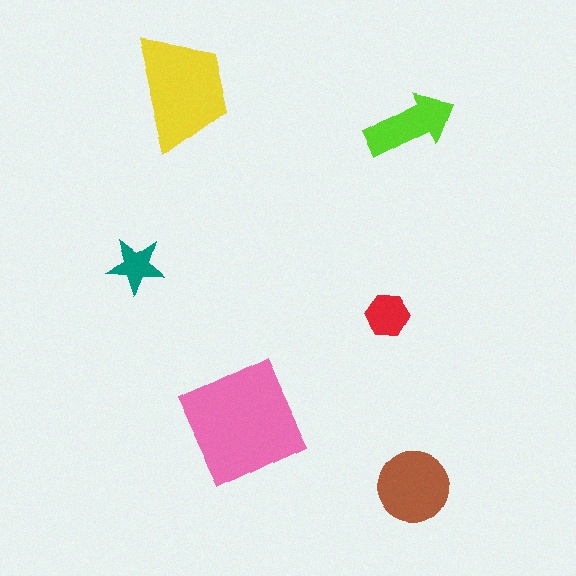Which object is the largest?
The pink square.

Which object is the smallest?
The teal star.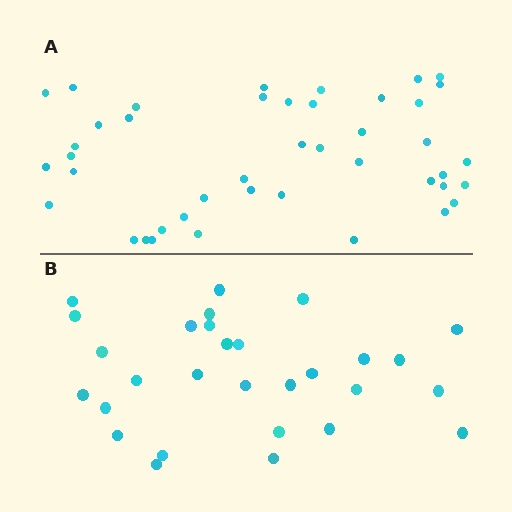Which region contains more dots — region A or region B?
Region A (the top region) has more dots.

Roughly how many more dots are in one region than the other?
Region A has approximately 15 more dots than region B.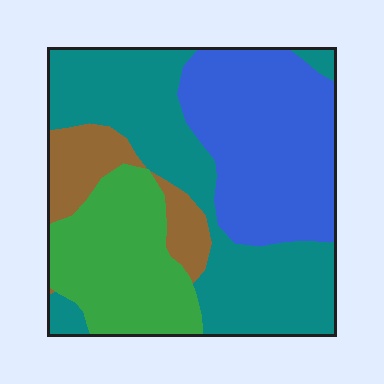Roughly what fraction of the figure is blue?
Blue covers about 30% of the figure.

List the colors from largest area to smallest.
From largest to smallest: teal, blue, green, brown.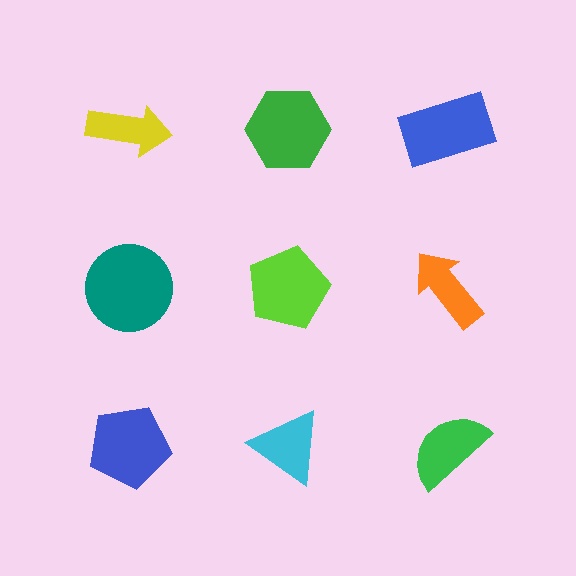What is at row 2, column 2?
A lime pentagon.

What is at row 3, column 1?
A blue pentagon.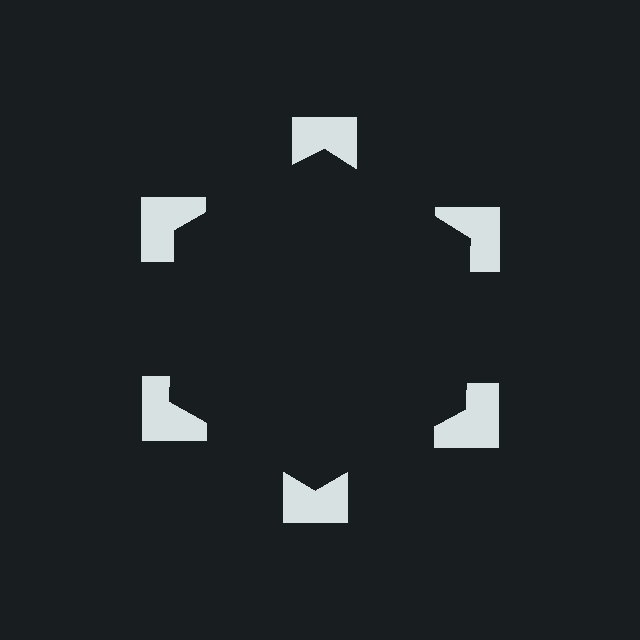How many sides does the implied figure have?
6 sides.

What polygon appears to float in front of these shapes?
An illusory hexagon — its edges are inferred from the aligned wedge cuts in the notched squares, not physically drawn.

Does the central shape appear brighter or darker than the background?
It typically appears slightly darker than the background, even though no actual brightness change is drawn.